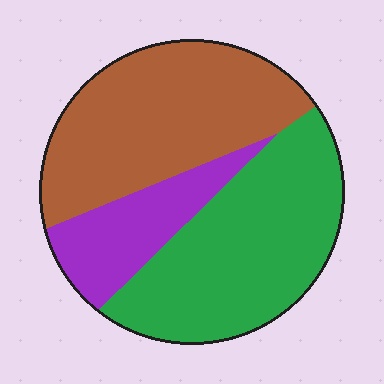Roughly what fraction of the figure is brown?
Brown takes up about two fifths (2/5) of the figure.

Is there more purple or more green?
Green.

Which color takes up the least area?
Purple, at roughly 15%.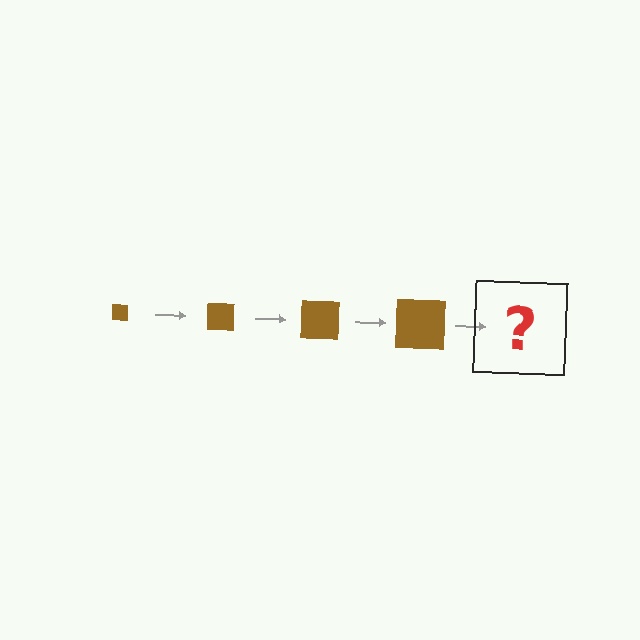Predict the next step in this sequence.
The next step is a brown square, larger than the previous one.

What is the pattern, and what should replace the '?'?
The pattern is that the square gets progressively larger each step. The '?' should be a brown square, larger than the previous one.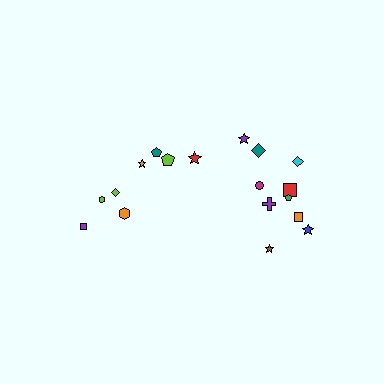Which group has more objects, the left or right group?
The right group.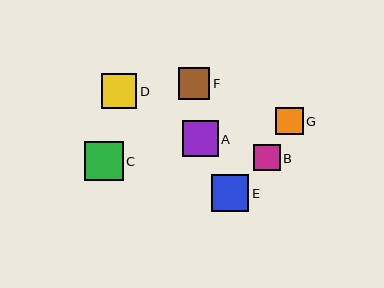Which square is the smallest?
Square B is the smallest with a size of approximately 26 pixels.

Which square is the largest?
Square C is the largest with a size of approximately 38 pixels.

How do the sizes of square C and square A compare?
Square C and square A are approximately the same size.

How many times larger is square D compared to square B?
Square D is approximately 1.3 times the size of square B.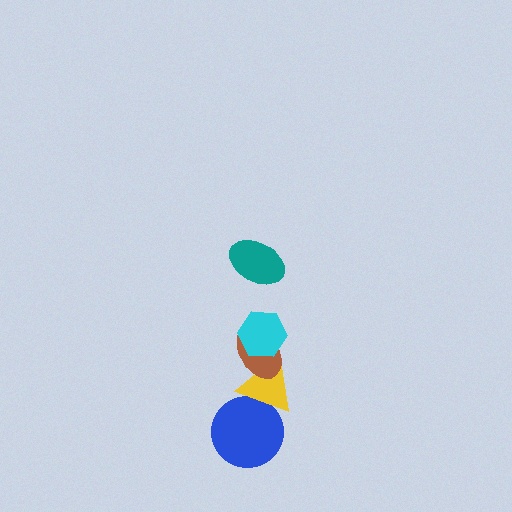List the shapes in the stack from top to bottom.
From top to bottom: the teal ellipse, the cyan hexagon, the brown ellipse, the yellow triangle, the blue circle.